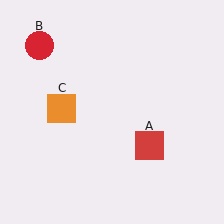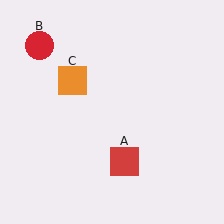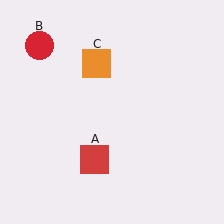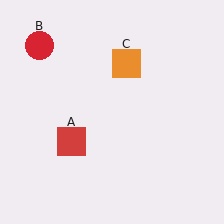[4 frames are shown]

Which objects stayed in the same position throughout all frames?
Red circle (object B) remained stationary.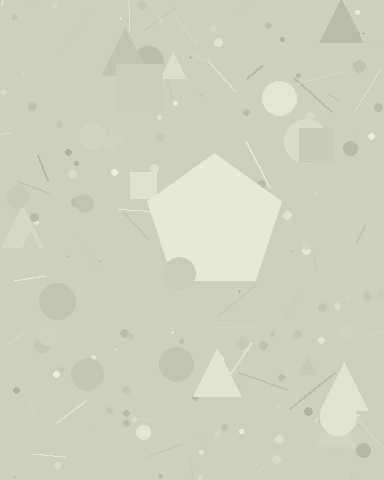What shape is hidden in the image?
A pentagon is hidden in the image.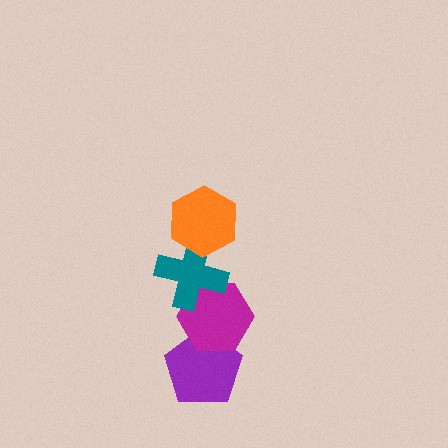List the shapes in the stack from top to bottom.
From top to bottom: the orange hexagon, the teal cross, the magenta hexagon, the purple pentagon.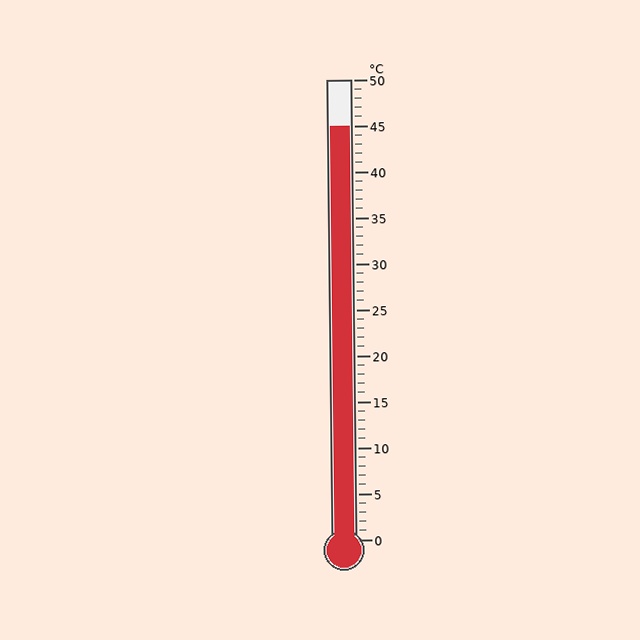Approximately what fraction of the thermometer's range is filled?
The thermometer is filled to approximately 90% of its range.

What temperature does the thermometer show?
The thermometer shows approximately 45°C.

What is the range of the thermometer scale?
The thermometer scale ranges from 0°C to 50°C.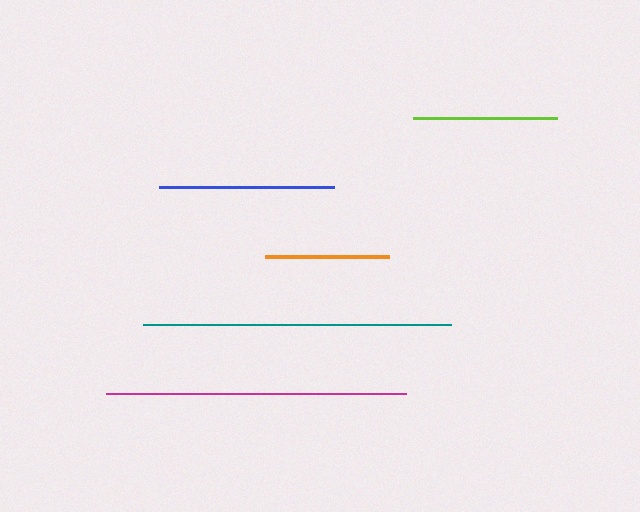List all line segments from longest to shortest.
From longest to shortest: teal, magenta, blue, lime, orange.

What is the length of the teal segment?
The teal segment is approximately 309 pixels long.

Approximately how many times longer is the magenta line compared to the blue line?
The magenta line is approximately 1.7 times the length of the blue line.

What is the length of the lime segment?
The lime segment is approximately 144 pixels long.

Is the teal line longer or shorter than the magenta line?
The teal line is longer than the magenta line.